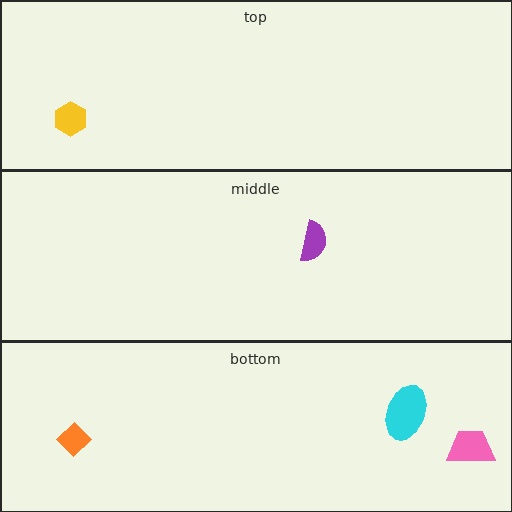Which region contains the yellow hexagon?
The top region.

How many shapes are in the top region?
1.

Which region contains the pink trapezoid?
The bottom region.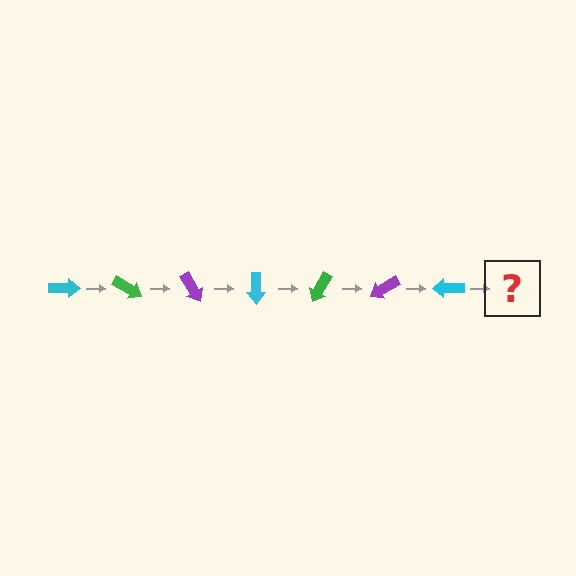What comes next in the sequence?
The next element should be a green arrow, rotated 210 degrees from the start.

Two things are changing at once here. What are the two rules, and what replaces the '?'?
The two rules are that it rotates 30 degrees each step and the color cycles through cyan, green, and purple. The '?' should be a green arrow, rotated 210 degrees from the start.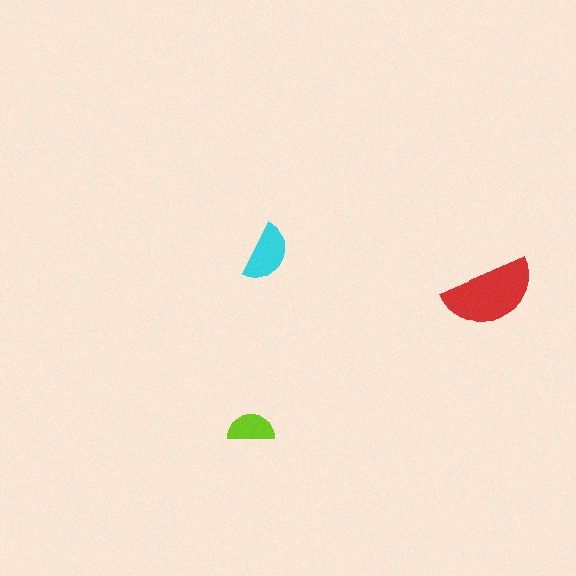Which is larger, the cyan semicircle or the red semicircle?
The red one.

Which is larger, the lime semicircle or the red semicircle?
The red one.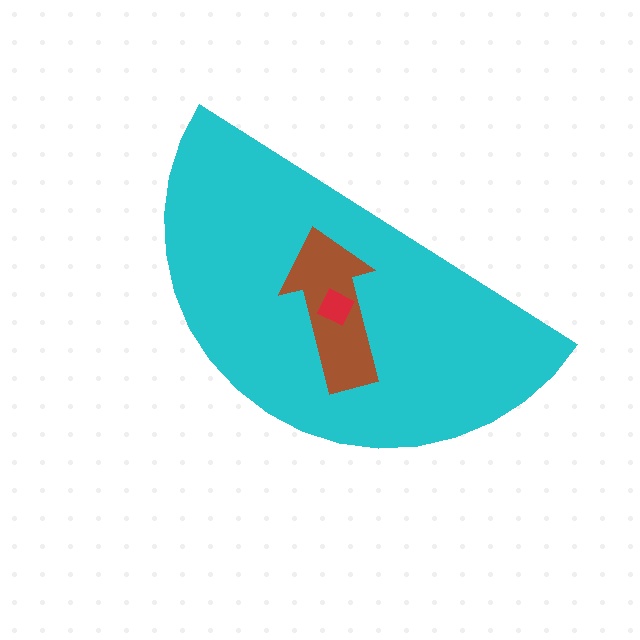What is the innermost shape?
The red diamond.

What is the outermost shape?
The cyan semicircle.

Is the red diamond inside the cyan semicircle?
Yes.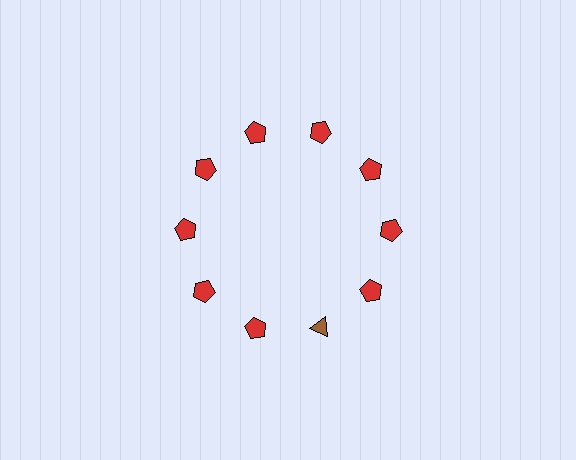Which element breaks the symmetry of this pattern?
The brown triangle at roughly the 5 o'clock position breaks the symmetry. All other shapes are red pentagons.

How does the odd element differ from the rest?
It differs in both color (brown instead of red) and shape (triangle instead of pentagon).